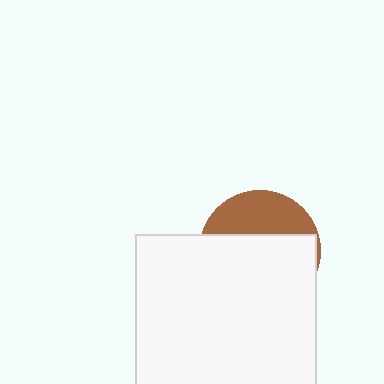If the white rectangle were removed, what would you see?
You would see the complete brown circle.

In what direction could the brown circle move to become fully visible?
The brown circle could move up. That would shift it out from behind the white rectangle entirely.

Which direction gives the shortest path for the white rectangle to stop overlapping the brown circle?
Moving down gives the shortest separation.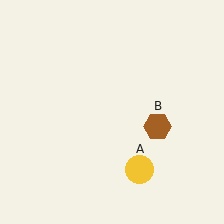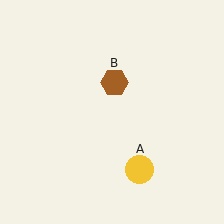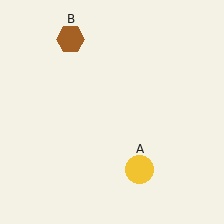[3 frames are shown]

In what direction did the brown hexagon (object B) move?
The brown hexagon (object B) moved up and to the left.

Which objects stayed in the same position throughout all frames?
Yellow circle (object A) remained stationary.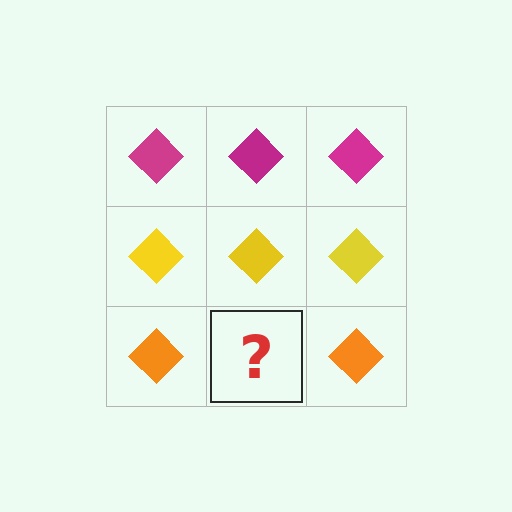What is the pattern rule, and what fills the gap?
The rule is that each row has a consistent color. The gap should be filled with an orange diamond.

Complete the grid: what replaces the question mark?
The question mark should be replaced with an orange diamond.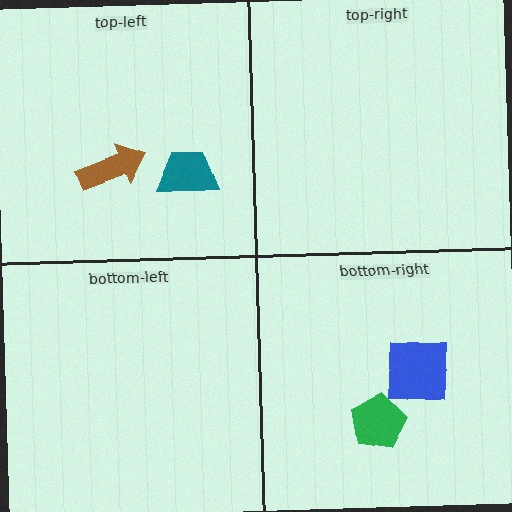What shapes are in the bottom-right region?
The blue square, the green pentagon.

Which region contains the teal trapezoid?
The top-left region.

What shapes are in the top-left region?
The brown arrow, the teal trapezoid.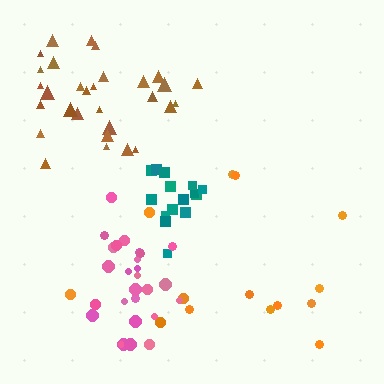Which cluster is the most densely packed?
Teal.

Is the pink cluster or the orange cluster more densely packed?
Pink.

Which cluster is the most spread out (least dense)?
Orange.